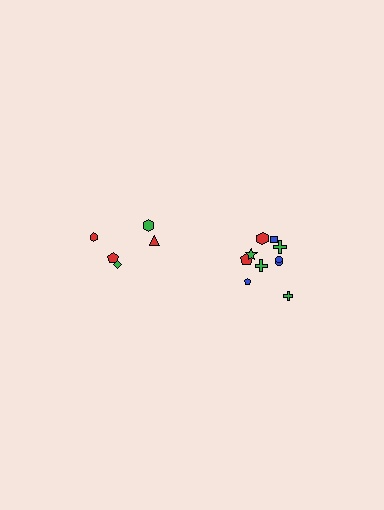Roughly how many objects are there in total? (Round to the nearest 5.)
Roughly 15 objects in total.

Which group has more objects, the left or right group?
The right group.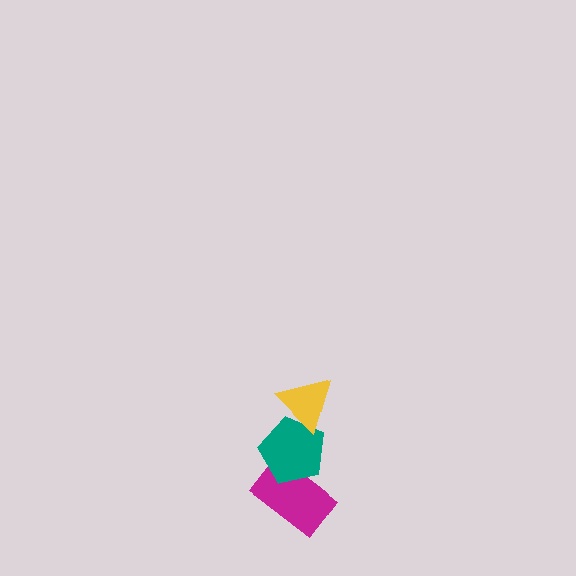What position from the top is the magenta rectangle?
The magenta rectangle is 3rd from the top.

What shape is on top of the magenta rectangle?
The teal pentagon is on top of the magenta rectangle.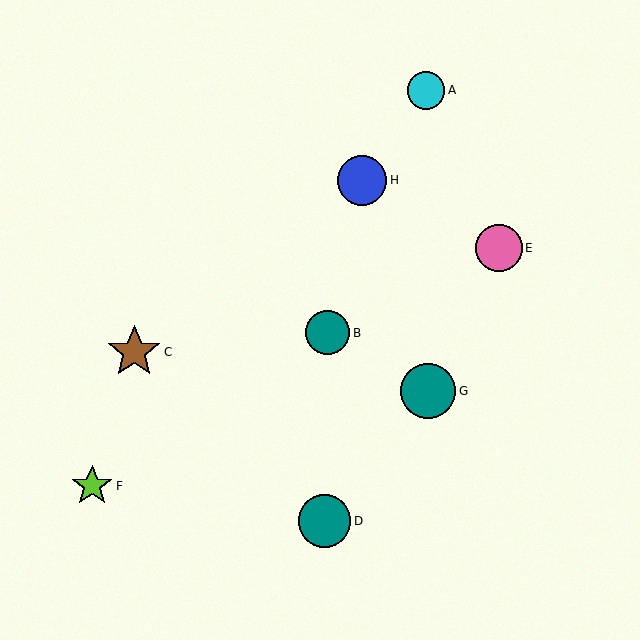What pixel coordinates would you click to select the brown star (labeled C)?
Click at (134, 352) to select the brown star C.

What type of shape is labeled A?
Shape A is a cyan circle.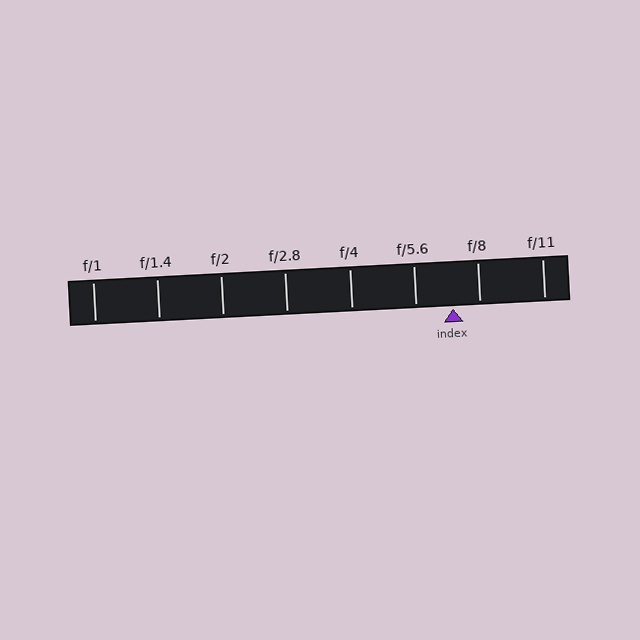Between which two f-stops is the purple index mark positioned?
The index mark is between f/5.6 and f/8.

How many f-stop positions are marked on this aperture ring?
There are 8 f-stop positions marked.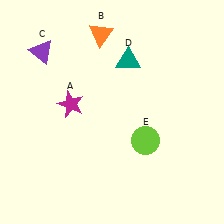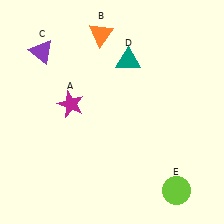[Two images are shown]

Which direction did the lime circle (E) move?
The lime circle (E) moved down.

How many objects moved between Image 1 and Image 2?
1 object moved between the two images.